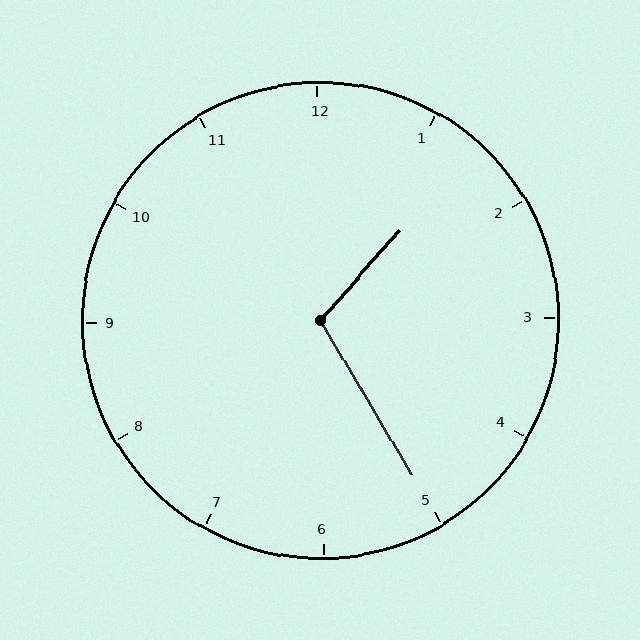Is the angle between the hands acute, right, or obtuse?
It is obtuse.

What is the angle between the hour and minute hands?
Approximately 108 degrees.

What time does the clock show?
1:25.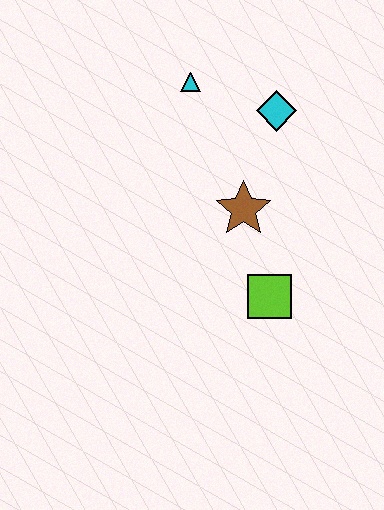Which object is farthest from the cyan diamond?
The lime square is farthest from the cyan diamond.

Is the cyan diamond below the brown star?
No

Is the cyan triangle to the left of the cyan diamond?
Yes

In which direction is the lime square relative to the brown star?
The lime square is below the brown star.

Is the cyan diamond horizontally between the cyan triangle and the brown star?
No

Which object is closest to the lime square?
The brown star is closest to the lime square.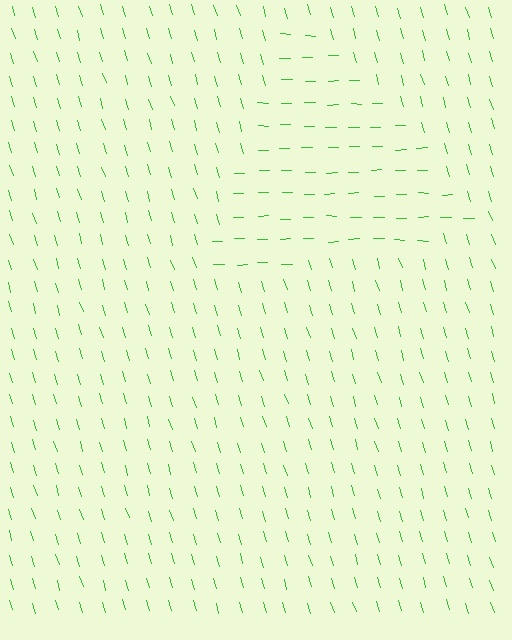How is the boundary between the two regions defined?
The boundary is defined purely by a change in line orientation (approximately 74 degrees difference). All lines are the same color and thickness.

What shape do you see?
I see a triangle.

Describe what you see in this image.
The image is filled with small green line segments. A triangle region in the image has lines oriented differently from the surrounding lines, creating a visible texture boundary.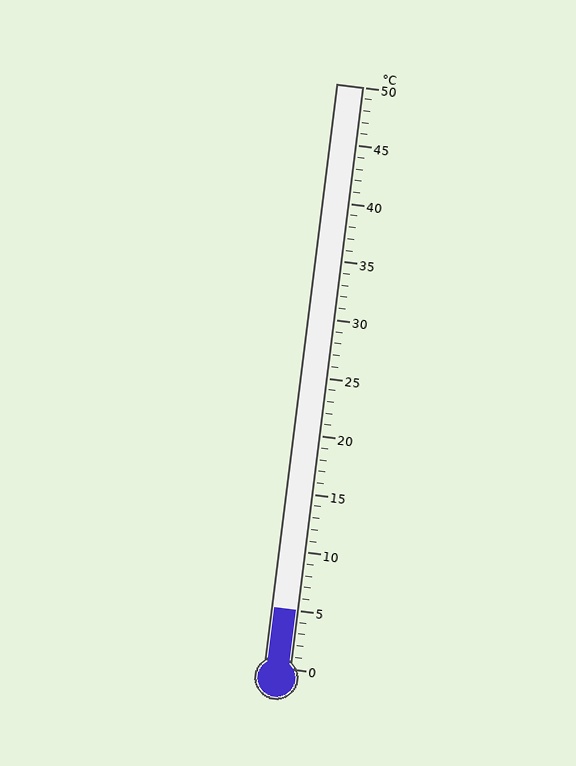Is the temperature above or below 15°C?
The temperature is below 15°C.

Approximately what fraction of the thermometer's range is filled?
The thermometer is filled to approximately 10% of its range.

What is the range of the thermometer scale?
The thermometer scale ranges from 0°C to 50°C.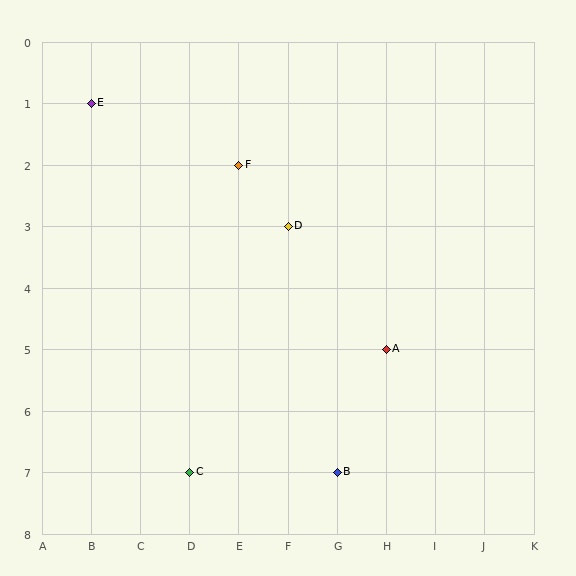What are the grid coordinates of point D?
Point D is at grid coordinates (F, 3).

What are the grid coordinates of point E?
Point E is at grid coordinates (B, 1).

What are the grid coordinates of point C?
Point C is at grid coordinates (D, 7).